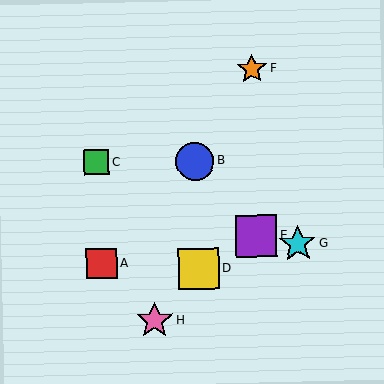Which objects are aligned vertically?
Objects E, F are aligned vertically.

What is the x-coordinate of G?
Object G is at x≈298.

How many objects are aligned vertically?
2 objects (E, F) are aligned vertically.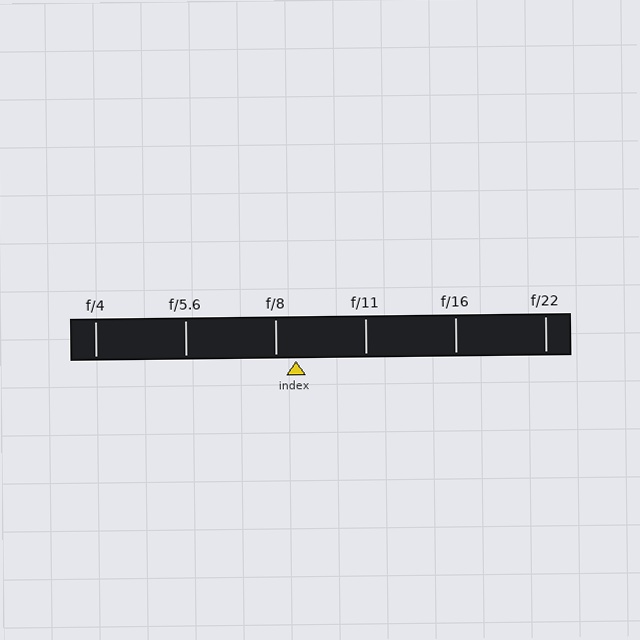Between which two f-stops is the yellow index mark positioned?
The index mark is between f/8 and f/11.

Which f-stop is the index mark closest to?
The index mark is closest to f/8.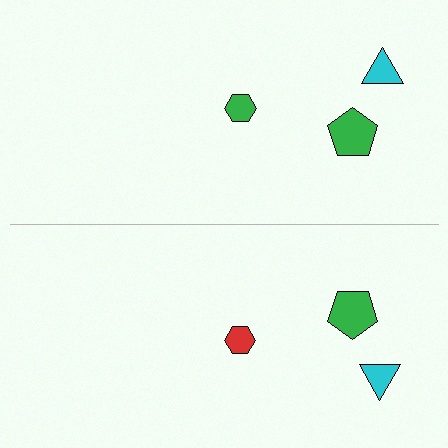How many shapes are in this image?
There are 6 shapes in this image.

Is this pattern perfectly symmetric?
No, the pattern is not perfectly symmetric. The red hexagon on the bottom side breaks the symmetry — its mirror counterpart is green.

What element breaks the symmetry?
The red hexagon on the bottom side breaks the symmetry — its mirror counterpart is green.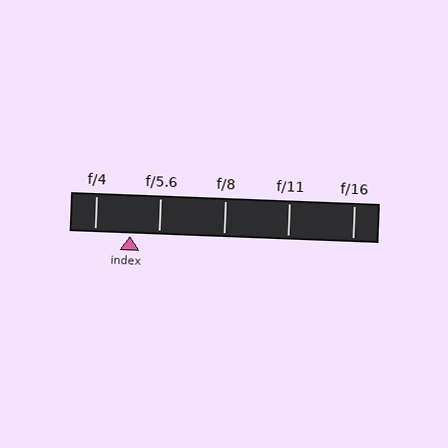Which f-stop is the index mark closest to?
The index mark is closest to f/5.6.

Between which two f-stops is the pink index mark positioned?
The index mark is between f/4 and f/5.6.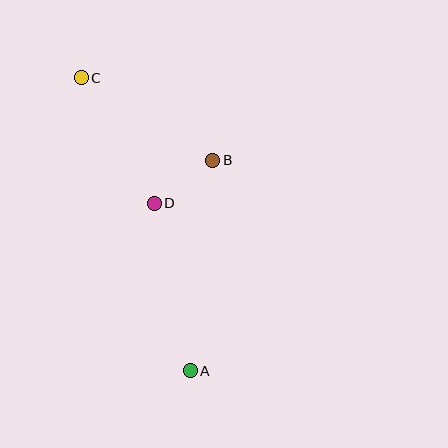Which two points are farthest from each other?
Points A and C are farthest from each other.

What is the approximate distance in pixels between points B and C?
The distance between B and C is approximately 156 pixels.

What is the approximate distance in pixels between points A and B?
The distance between A and B is approximately 211 pixels.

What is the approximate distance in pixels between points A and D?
The distance between A and D is approximately 171 pixels.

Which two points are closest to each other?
Points B and D are closest to each other.